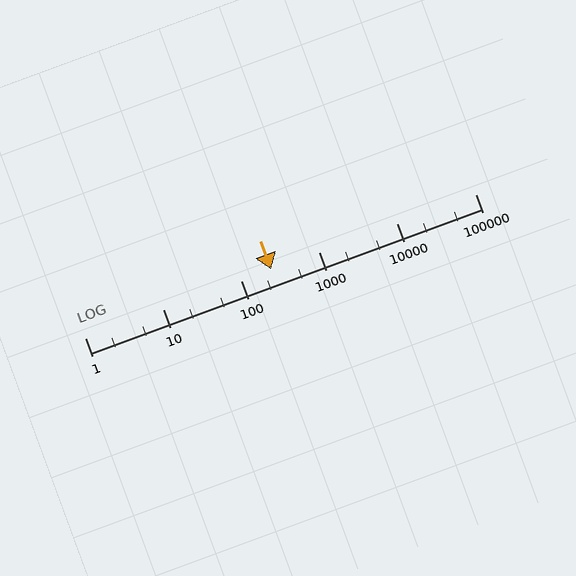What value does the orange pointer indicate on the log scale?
The pointer indicates approximately 240.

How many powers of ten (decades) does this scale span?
The scale spans 5 decades, from 1 to 100000.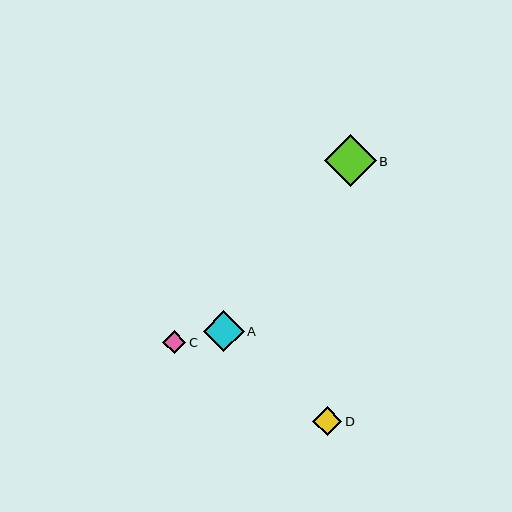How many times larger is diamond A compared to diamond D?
Diamond A is approximately 1.4 times the size of diamond D.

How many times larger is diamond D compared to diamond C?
Diamond D is approximately 1.2 times the size of diamond C.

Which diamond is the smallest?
Diamond C is the smallest with a size of approximately 24 pixels.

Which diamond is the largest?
Diamond B is the largest with a size of approximately 52 pixels.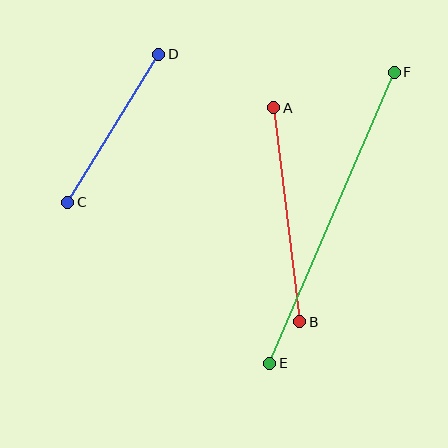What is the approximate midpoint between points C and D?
The midpoint is at approximately (113, 128) pixels.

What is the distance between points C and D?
The distance is approximately 174 pixels.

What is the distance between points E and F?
The distance is approximately 316 pixels.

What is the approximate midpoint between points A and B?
The midpoint is at approximately (287, 215) pixels.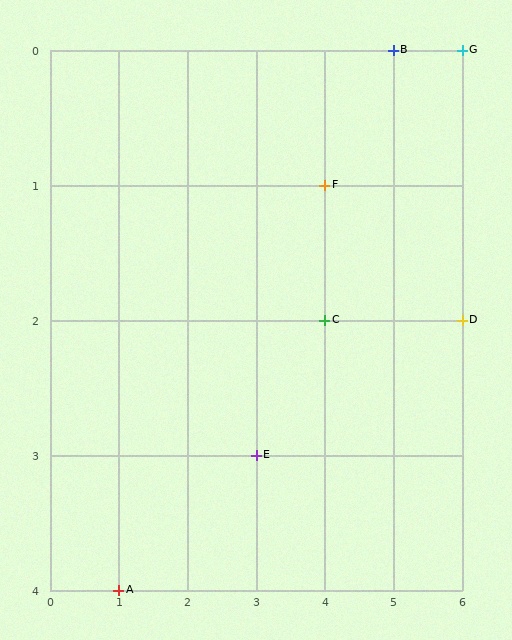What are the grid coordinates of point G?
Point G is at grid coordinates (6, 0).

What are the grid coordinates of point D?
Point D is at grid coordinates (6, 2).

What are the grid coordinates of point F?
Point F is at grid coordinates (4, 1).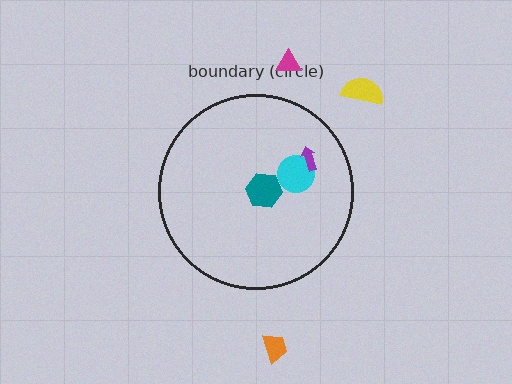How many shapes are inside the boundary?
3 inside, 3 outside.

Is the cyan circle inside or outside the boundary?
Inside.